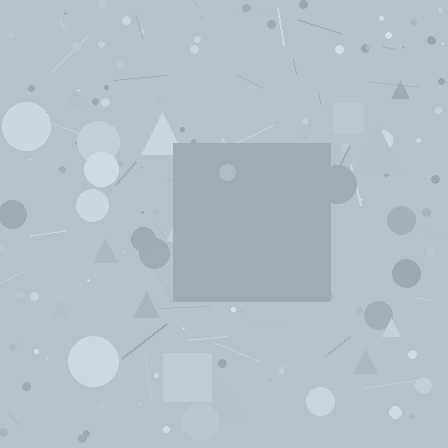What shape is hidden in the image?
A square is hidden in the image.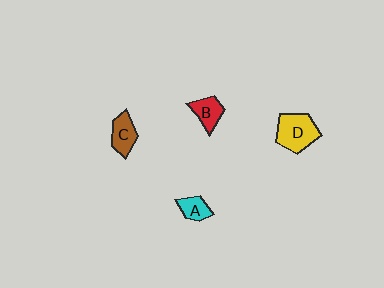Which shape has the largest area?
Shape D (yellow).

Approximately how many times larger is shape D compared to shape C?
Approximately 1.6 times.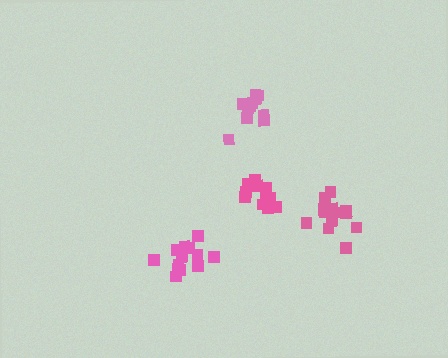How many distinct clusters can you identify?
There are 4 distinct clusters.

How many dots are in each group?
Group 1: 11 dots, Group 2: 14 dots, Group 3: 11 dots, Group 4: 13 dots (49 total).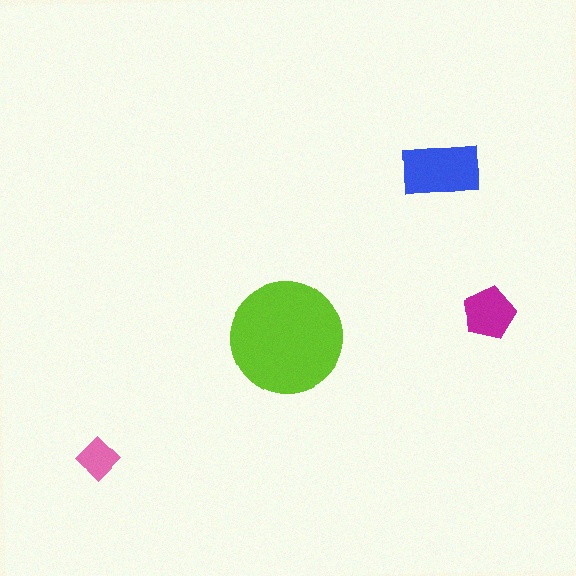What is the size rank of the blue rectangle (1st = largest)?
2nd.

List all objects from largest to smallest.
The lime circle, the blue rectangle, the magenta pentagon, the pink diamond.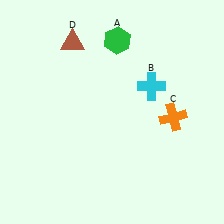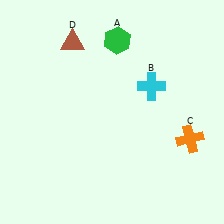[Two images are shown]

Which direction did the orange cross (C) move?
The orange cross (C) moved down.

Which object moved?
The orange cross (C) moved down.